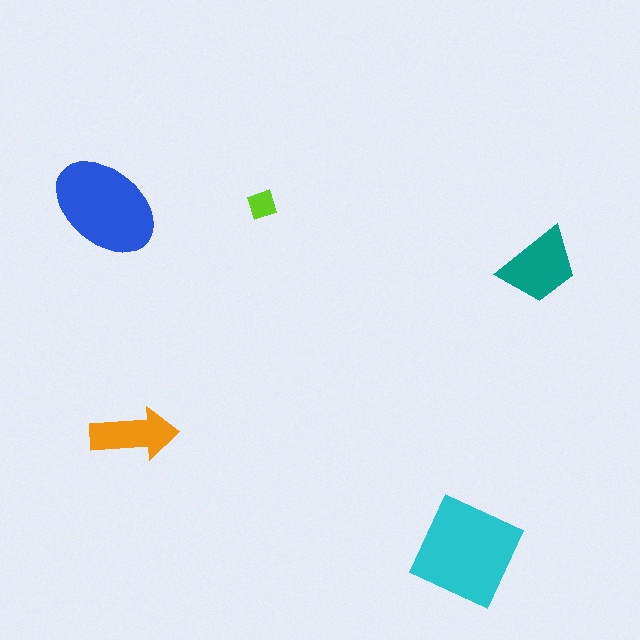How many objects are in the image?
There are 5 objects in the image.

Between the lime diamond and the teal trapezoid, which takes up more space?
The teal trapezoid.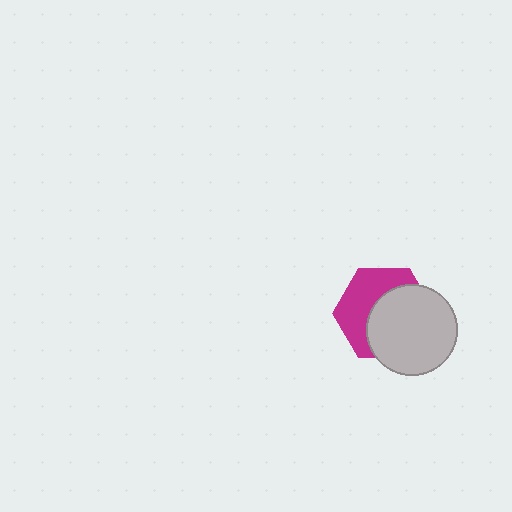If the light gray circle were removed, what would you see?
You would see the complete magenta hexagon.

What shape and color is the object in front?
The object in front is a light gray circle.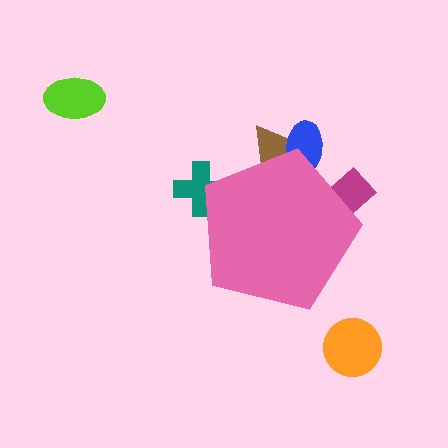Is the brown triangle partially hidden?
Yes, the brown triangle is partially hidden behind the pink pentagon.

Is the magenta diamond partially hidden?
Yes, the magenta diamond is partially hidden behind the pink pentagon.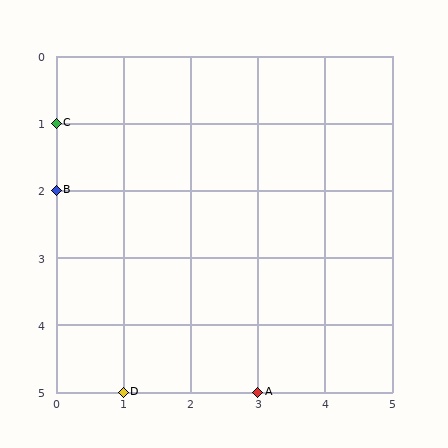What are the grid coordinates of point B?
Point B is at grid coordinates (0, 2).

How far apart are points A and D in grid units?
Points A and D are 2 columns apart.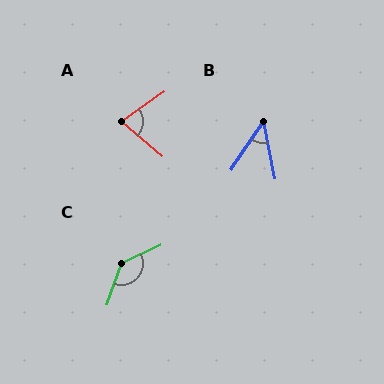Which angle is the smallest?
B, at approximately 46 degrees.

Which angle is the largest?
C, at approximately 134 degrees.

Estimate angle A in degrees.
Approximately 75 degrees.